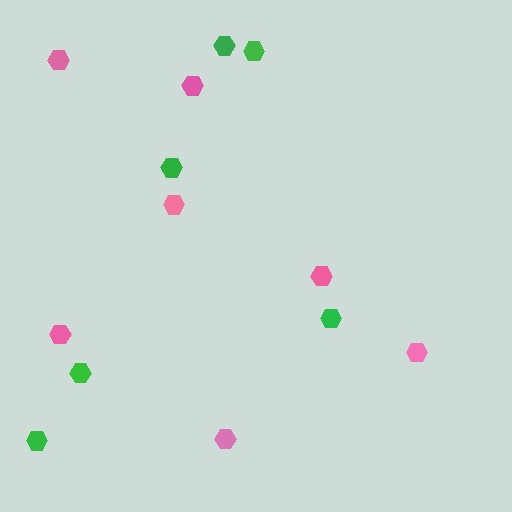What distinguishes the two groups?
There are 2 groups: one group of green hexagons (6) and one group of pink hexagons (7).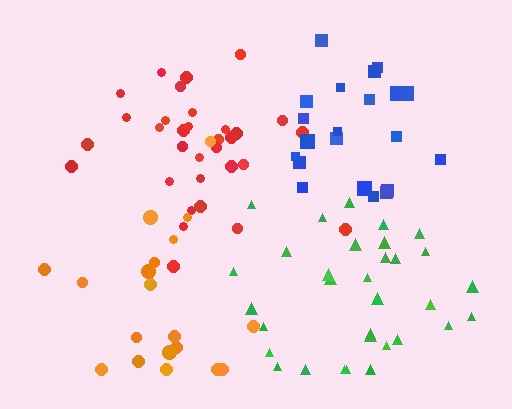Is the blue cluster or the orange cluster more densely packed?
Blue.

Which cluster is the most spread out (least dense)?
Orange.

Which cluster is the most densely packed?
Red.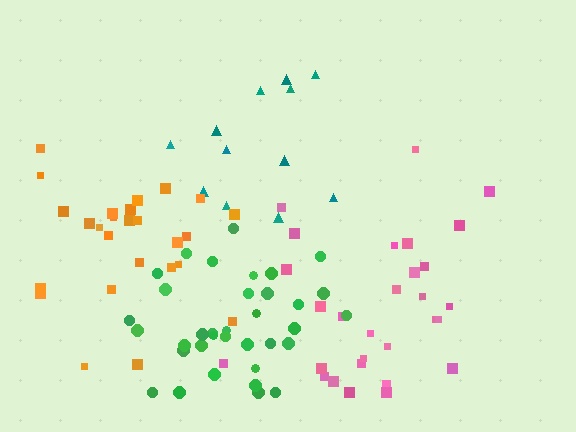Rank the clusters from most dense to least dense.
green, orange, pink, teal.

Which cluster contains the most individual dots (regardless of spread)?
Green (35).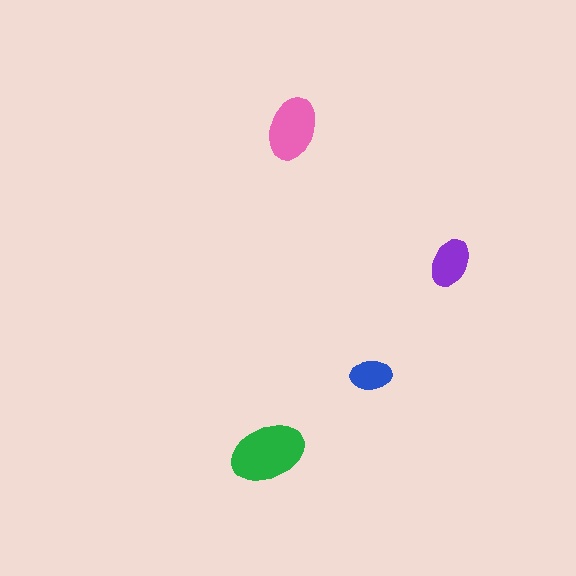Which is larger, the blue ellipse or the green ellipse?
The green one.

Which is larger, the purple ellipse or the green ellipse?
The green one.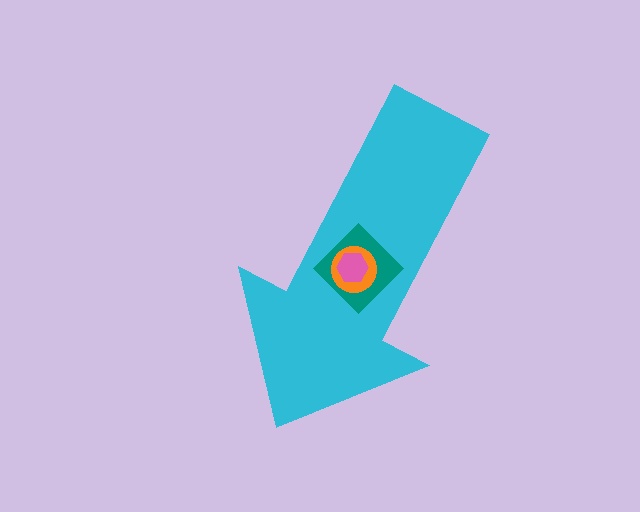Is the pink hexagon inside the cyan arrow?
Yes.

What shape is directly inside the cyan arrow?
The teal diamond.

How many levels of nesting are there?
4.